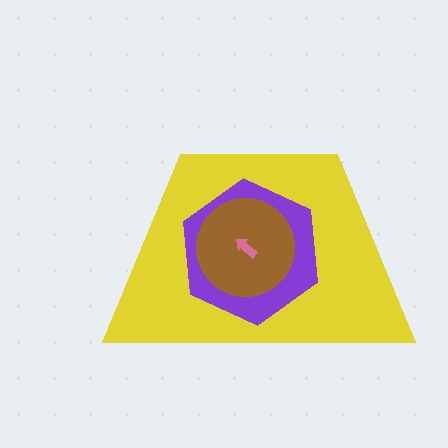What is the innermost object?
The pink arrow.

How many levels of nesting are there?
4.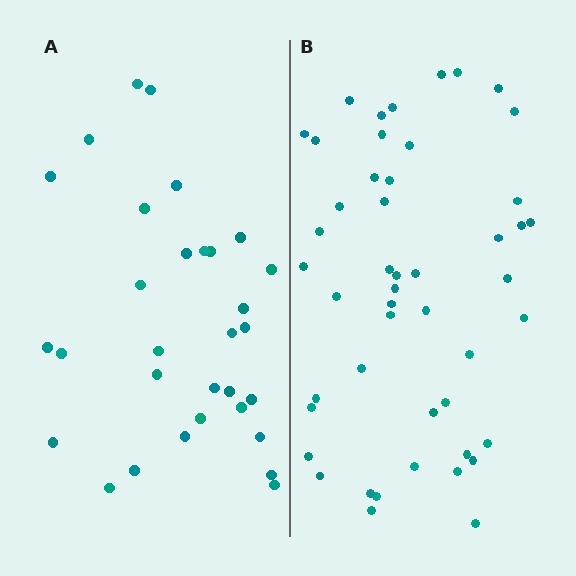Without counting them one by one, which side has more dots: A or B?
Region B (the right region) has more dots.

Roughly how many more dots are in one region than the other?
Region B has approximately 15 more dots than region A.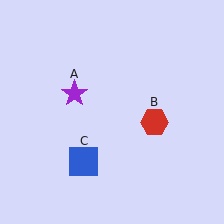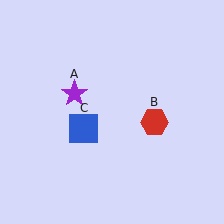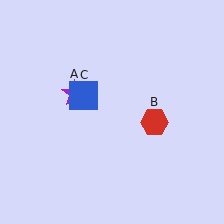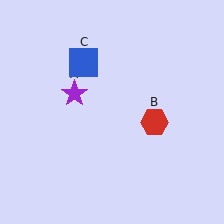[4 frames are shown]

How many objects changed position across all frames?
1 object changed position: blue square (object C).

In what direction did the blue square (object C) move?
The blue square (object C) moved up.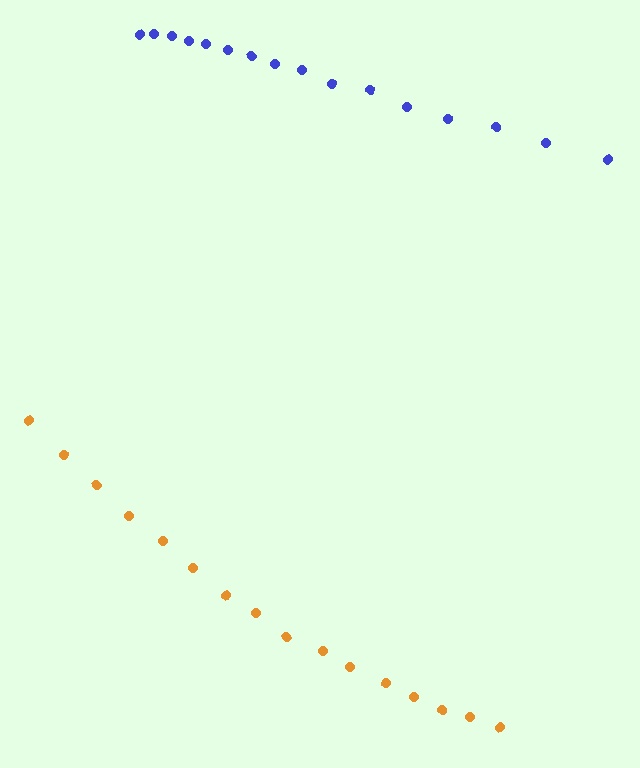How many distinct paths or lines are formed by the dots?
There are 2 distinct paths.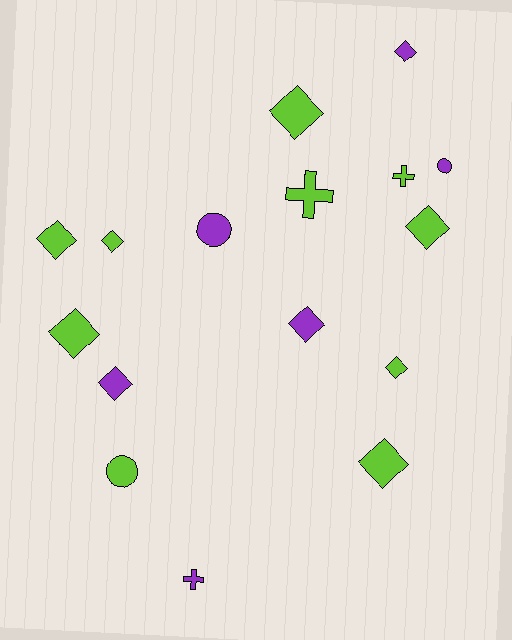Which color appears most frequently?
Lime, with 10 objects.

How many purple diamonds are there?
There are 3 purple diamonds.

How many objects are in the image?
There are 16 objects.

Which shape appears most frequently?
Diamond, with 10 objects.